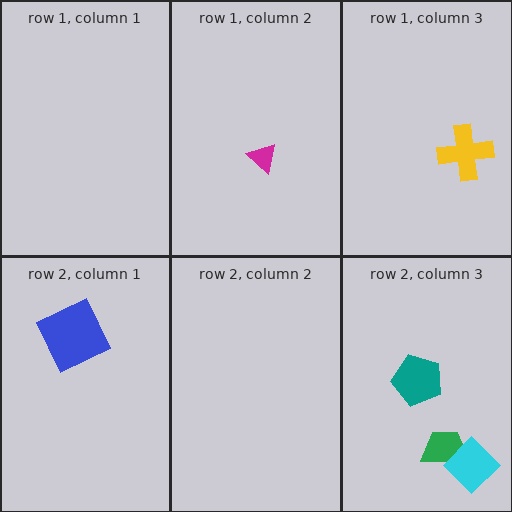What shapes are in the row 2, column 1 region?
The blue square.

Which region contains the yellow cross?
The row 1, column 3 region.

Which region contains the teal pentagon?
The row 2, column 3 region.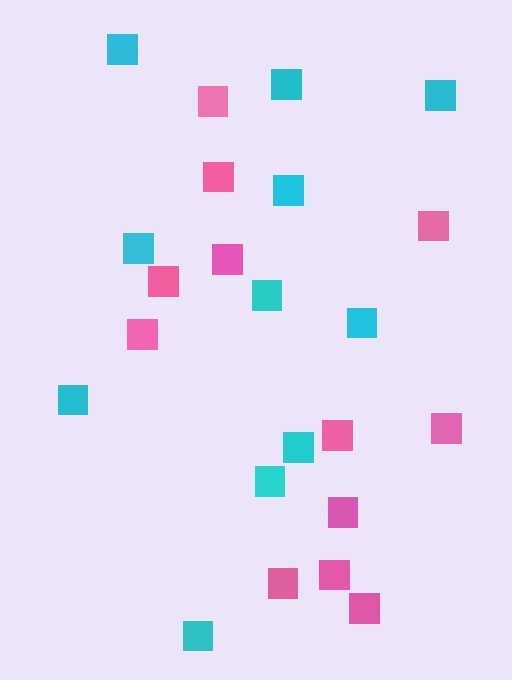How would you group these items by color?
There are 2 groups: one group of cyan squares (11) and one group of pink squares (12).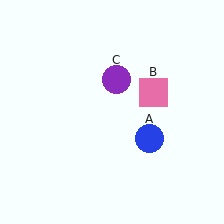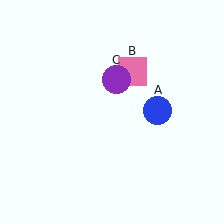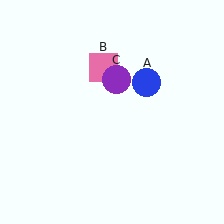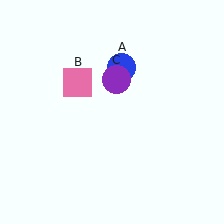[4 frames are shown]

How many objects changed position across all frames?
2 objects changed position: blue circle (object A), pink square (object B).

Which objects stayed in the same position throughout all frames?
Purple circle (object C) remained stationary.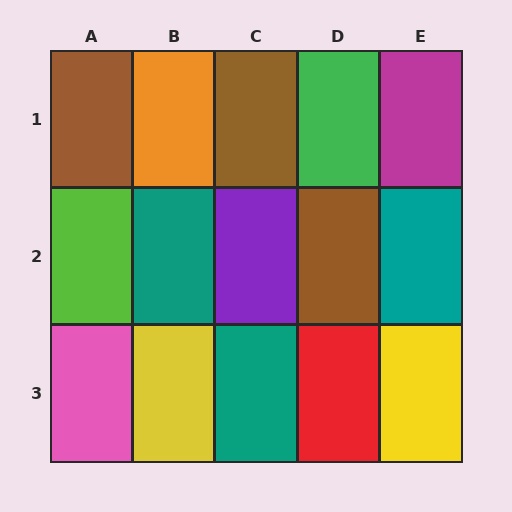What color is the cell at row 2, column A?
Lime.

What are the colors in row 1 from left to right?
Brown, orange, brown, green, magenta.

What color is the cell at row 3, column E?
Yellow.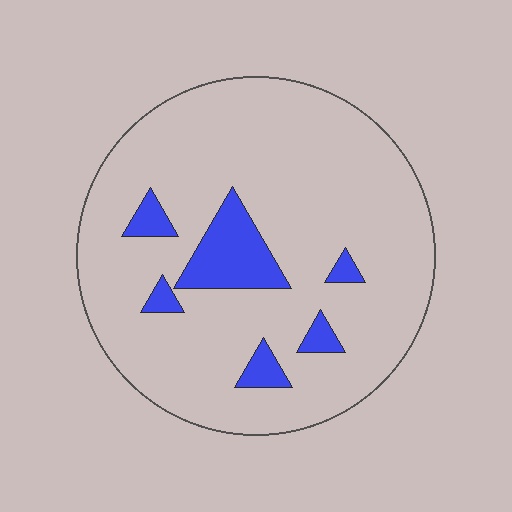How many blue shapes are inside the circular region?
6.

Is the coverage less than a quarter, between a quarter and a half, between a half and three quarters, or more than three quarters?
Less than a quarter.